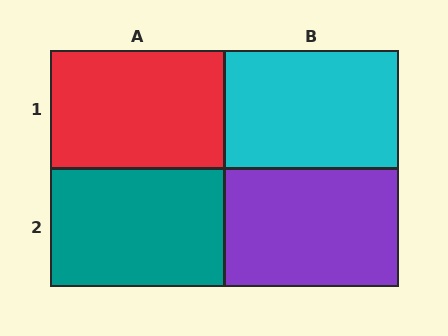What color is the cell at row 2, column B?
Purple.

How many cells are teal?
1 cell is teal.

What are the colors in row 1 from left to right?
Red, cyan.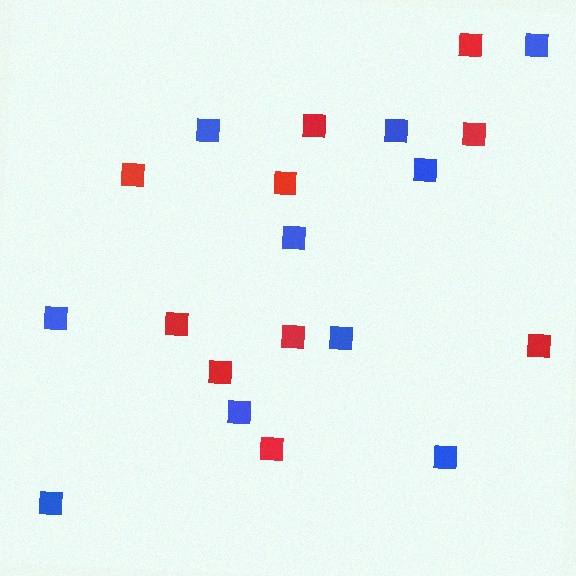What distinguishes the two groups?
There are 2 groups: one group of red squares (10) and one group of blue squares (10).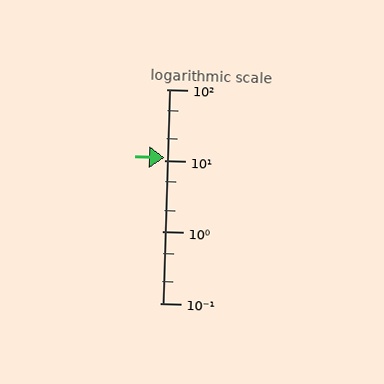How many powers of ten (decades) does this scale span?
The scale spans 3 decades, from 0.1 to 100.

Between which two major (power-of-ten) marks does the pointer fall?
The pointer is between 10 and 100.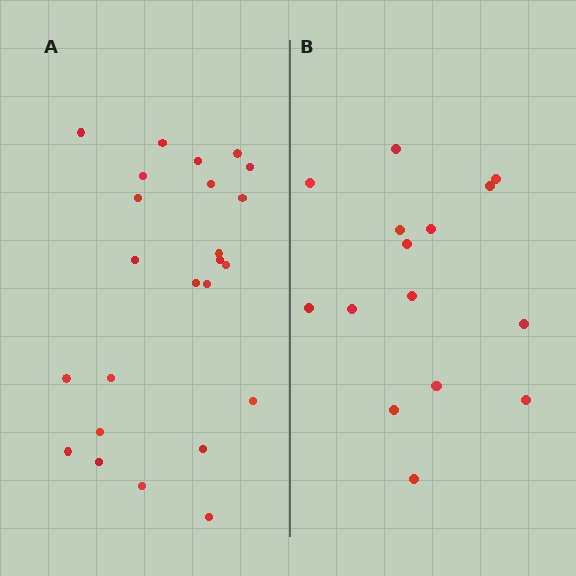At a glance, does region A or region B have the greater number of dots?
Region A (the left region) has more dots.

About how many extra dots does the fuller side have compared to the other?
Region A has roughly 8 or so more dots than region B.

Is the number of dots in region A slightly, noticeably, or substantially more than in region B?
Region A has substantially more. The ratio is roughly 1.6 to 1.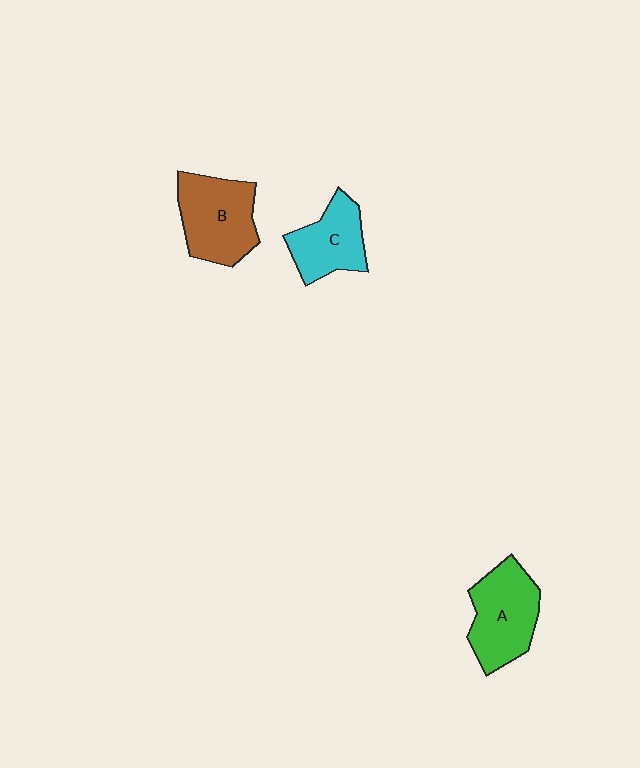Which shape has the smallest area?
Shape C (cyan).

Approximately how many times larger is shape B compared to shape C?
Approximately 1.3 times.